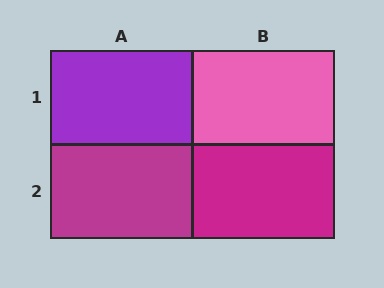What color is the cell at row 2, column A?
Magenta.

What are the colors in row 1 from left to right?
Purple, pink.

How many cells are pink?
1 cell is pink.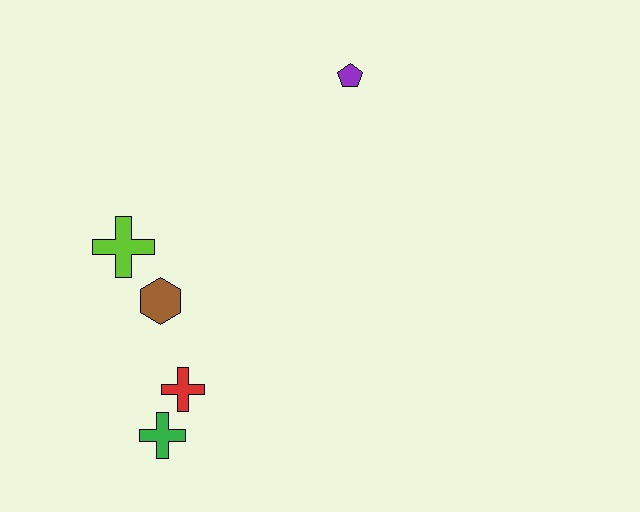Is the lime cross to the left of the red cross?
Yes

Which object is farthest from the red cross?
The purple pentagon is farthest from the red cross.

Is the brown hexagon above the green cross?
Yes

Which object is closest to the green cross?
The red cross is closest to the green cross.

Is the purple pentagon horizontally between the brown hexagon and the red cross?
No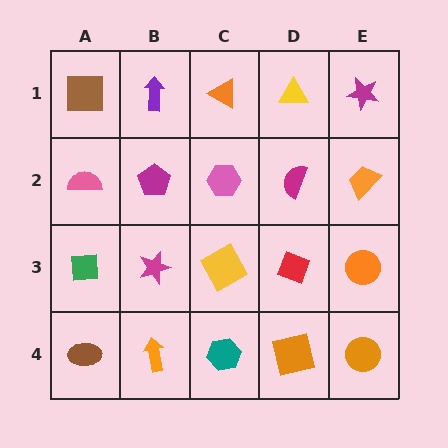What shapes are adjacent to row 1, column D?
A magenta semicircle (row 2, column D), an orange triangle (row 1, column C), a magenta star (row 1, column E).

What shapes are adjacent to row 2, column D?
A yellow triangle (row 1, column D), a red diamond (row 3, column D), a pink hexagon (row 2, column C), an orange trapezoid (row 2, column E).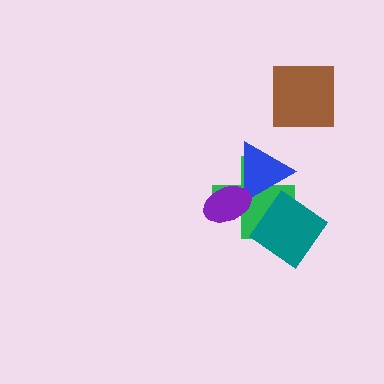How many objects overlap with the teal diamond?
1 object overlaps with the teal diamond.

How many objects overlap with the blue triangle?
2 objects overlap with the blue triangle.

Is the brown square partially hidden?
No, no other shape covers it.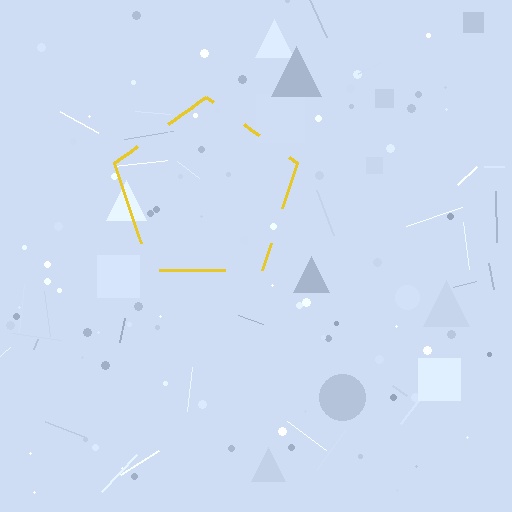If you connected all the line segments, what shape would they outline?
They would outline a pentagon.